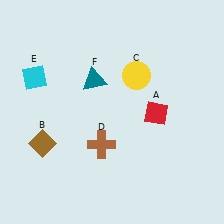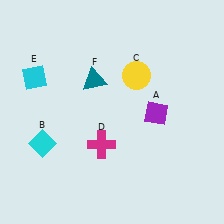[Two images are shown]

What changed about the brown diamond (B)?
In Image 1, B is brown. In Image 2, it changed to cyan.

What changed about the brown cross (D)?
In Image 1, D is brown. In Image 2, it changed to magenta.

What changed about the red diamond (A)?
In Image 1, A is red. In Image 2, it changed to purple.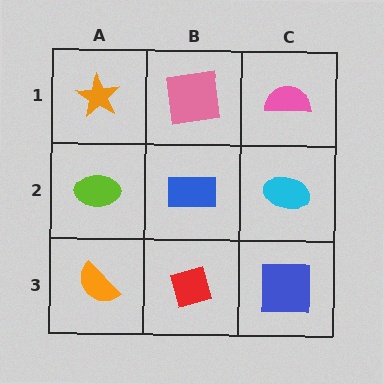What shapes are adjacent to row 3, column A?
A lime ellipse (row 2, column A), a red diamond (row 3, column B).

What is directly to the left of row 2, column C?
A blue rectangle.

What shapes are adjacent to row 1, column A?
A lime ellipse (row 2, column A), a pink square (row 1, column B).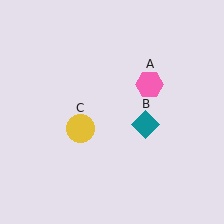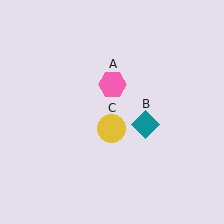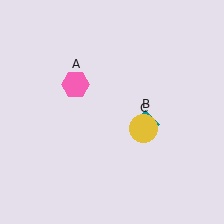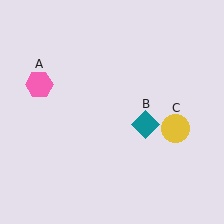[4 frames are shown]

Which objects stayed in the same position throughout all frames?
Teal diamond (object B) remained stationary.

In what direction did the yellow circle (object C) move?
The yellow circle (object C) moved right.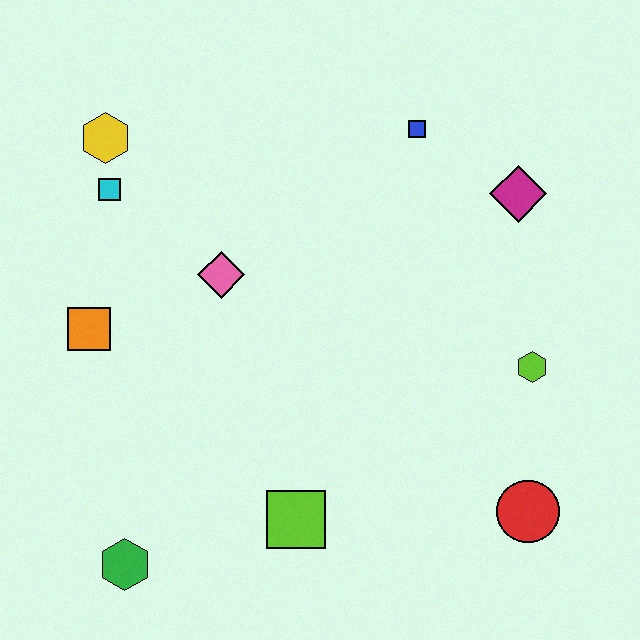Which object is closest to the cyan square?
The yellow hexagon is closest to the cyan square.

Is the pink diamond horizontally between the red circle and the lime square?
No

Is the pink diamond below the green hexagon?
No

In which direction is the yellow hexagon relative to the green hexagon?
The yellow hexagon is above the green hexagon.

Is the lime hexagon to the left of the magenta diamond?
No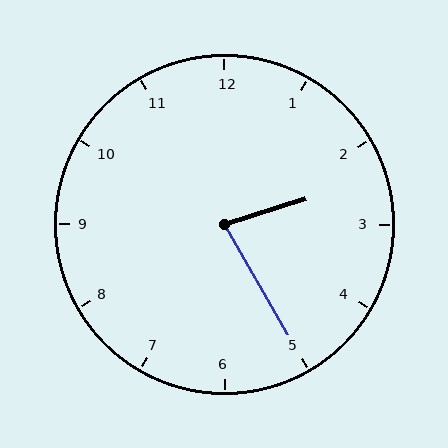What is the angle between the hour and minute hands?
Approximately 78 degrees.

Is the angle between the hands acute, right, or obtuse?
It is acute.